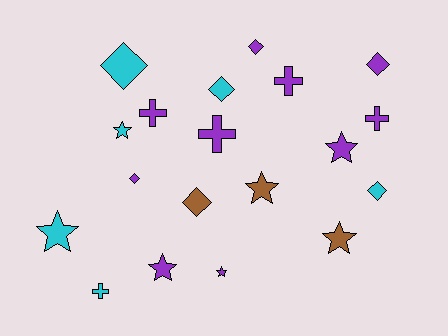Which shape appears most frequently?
Star, with 7 objects.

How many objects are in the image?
There are 19 objects.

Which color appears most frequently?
Purple, with 10 objects.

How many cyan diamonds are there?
There are 3 cyan diamonds.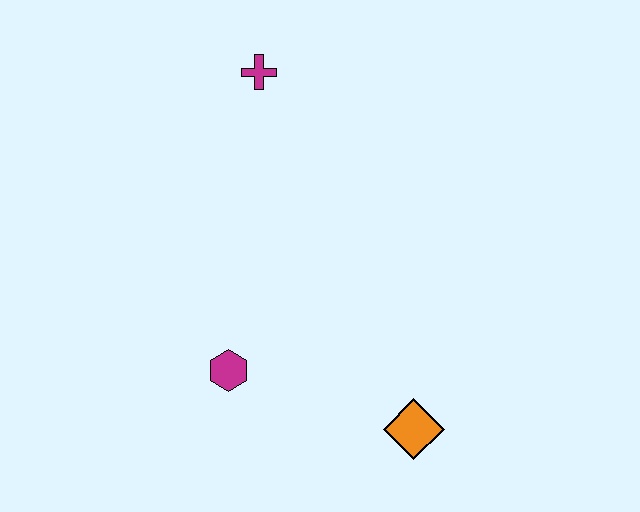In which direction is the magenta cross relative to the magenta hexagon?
The magenta cross is above the magenta hexagon.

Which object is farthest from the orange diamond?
The magenta cross is farthest from the orange diamond.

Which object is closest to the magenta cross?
The magenta hexagon is closest to the magenta cross.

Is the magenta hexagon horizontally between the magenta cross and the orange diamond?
No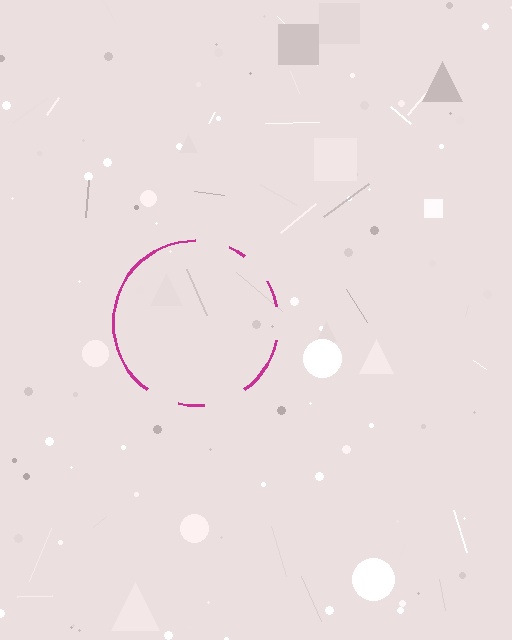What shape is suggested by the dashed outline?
The dashed outline suggests a circle.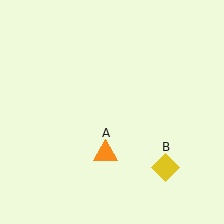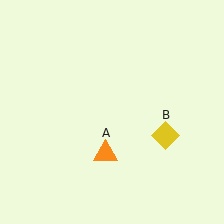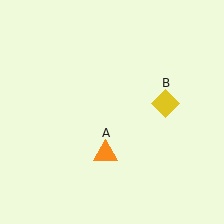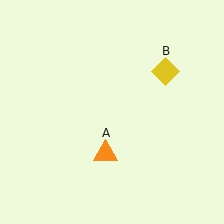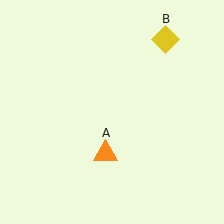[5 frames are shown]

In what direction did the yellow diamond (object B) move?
The yellow diamond (object B) moved up.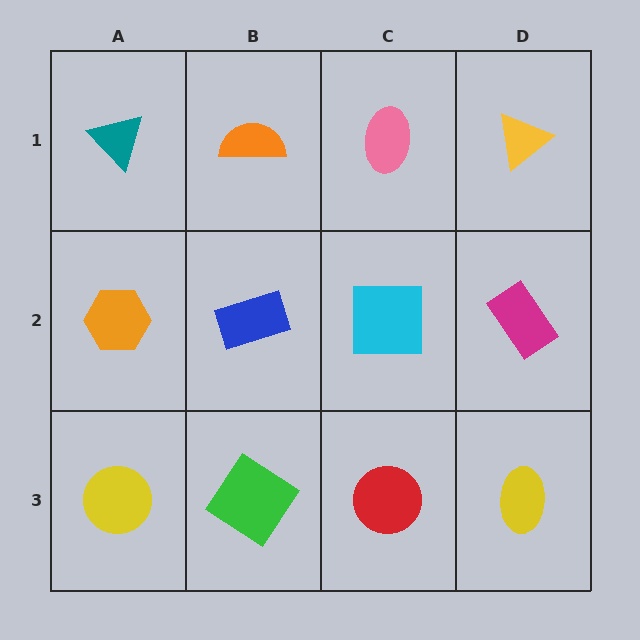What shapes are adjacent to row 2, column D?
A yellow triangle (row 1, column D), a yellow ellipse (row 3, column D), a cyan square (row 2, column C).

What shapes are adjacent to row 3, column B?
A blue rectangle (row 2, column B), a yellow circle (row 3, column A), a red circle (row 3, column C).